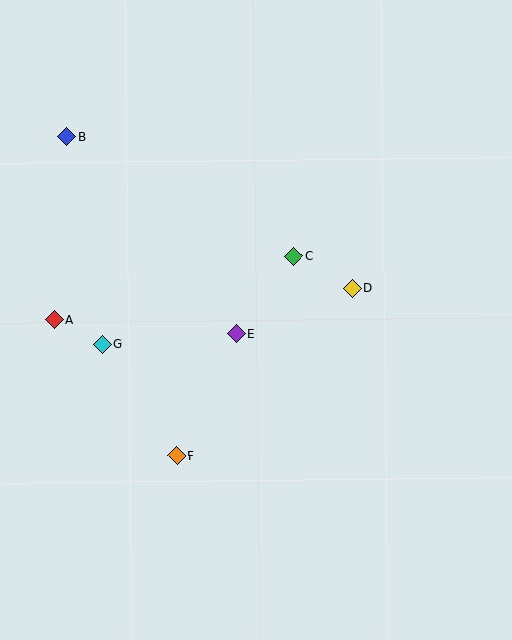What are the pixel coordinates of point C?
Point C is at (294, 256).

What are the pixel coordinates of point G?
Point G is at (102, 344).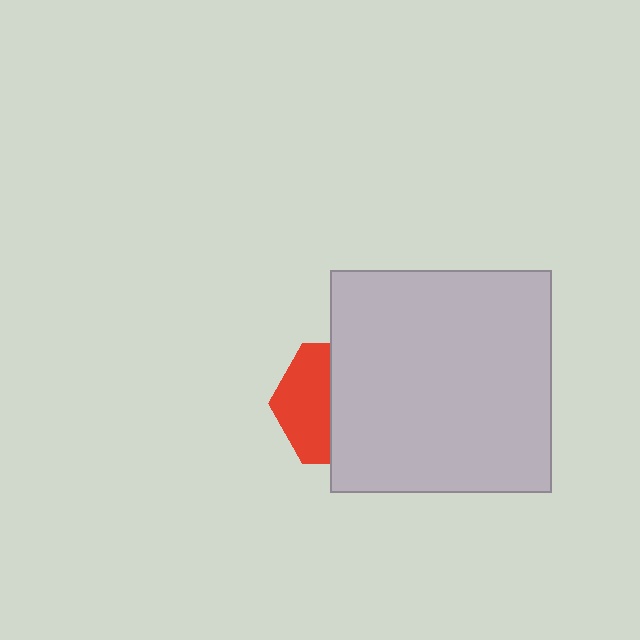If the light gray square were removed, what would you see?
You would see the complete red hexagon.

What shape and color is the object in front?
The object in front is a light gray square.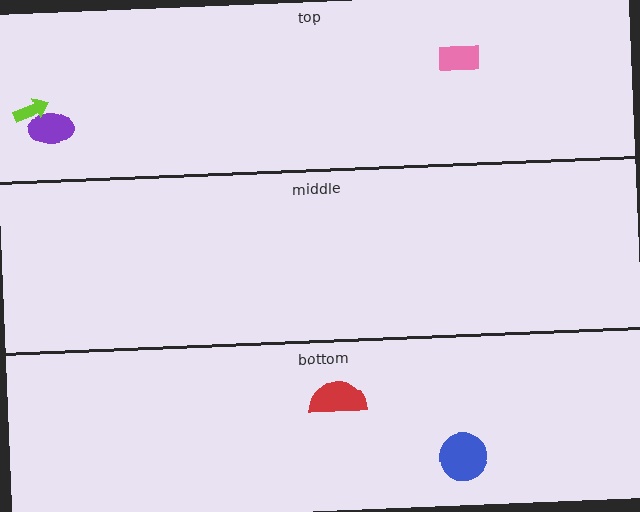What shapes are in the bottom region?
The blue circle, the red semicircle.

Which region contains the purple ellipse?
The top region.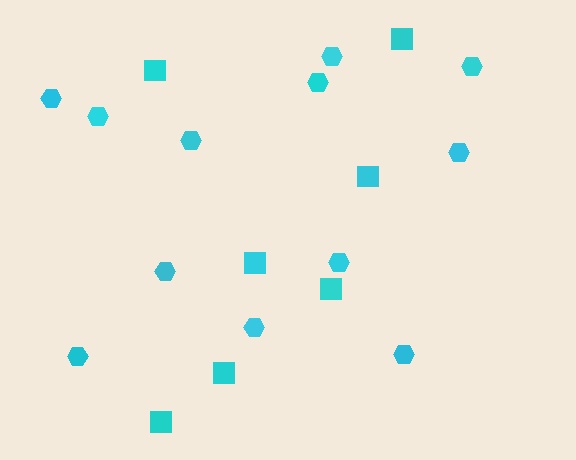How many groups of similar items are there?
There are 2 groups: one group of hexagons (12) and one group of squares (7).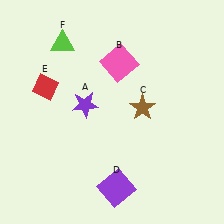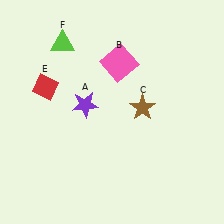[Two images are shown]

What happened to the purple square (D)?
The purple square (D) was removed in Image 2. It was in the bottom-right area of Image 1.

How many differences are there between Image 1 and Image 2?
There is 1 difference between the two images.